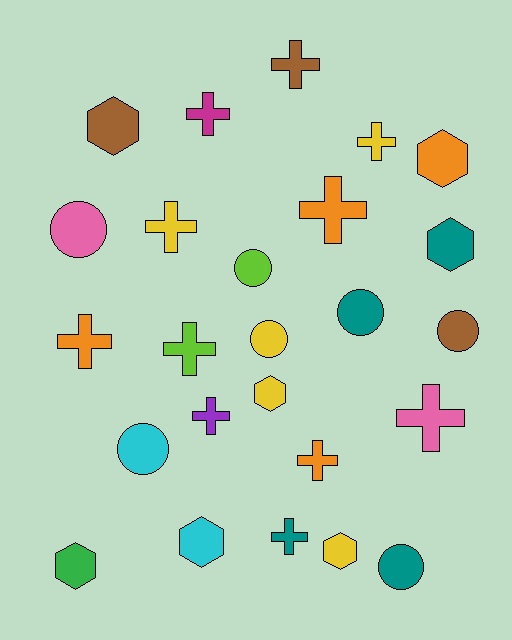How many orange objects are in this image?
There are 4 orange objects.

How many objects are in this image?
There are 25 objects.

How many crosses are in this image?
There are 11 crosses.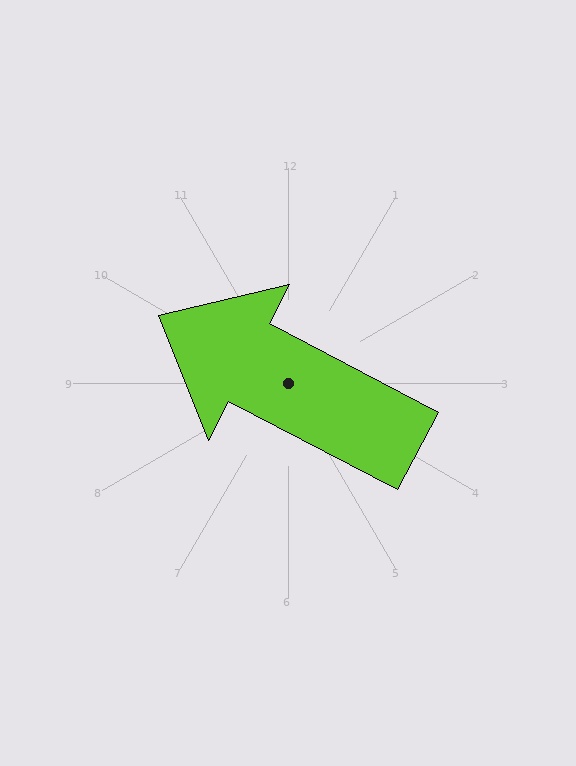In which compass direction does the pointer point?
Northwest.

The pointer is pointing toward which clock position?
Roughly 10 o'clock.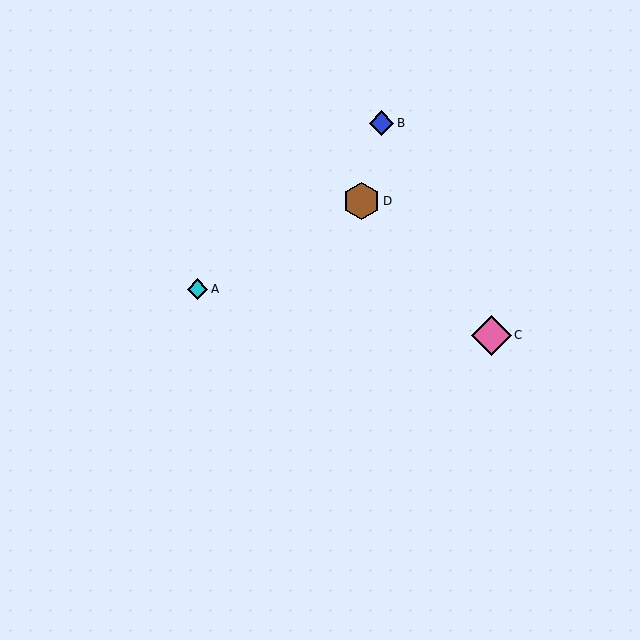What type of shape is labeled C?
Shape C is a pink diamond.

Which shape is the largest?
The pink diamond (labeled C) is the largest.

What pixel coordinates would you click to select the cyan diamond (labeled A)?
Click at (197, 289) to select the cyan diamond A.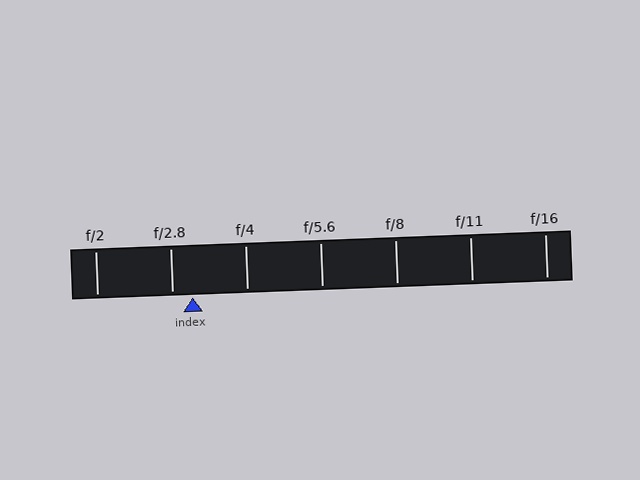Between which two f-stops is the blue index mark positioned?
The index mark is between f/2.8 and f/4.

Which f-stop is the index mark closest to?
The index mark is closest to f/2.8.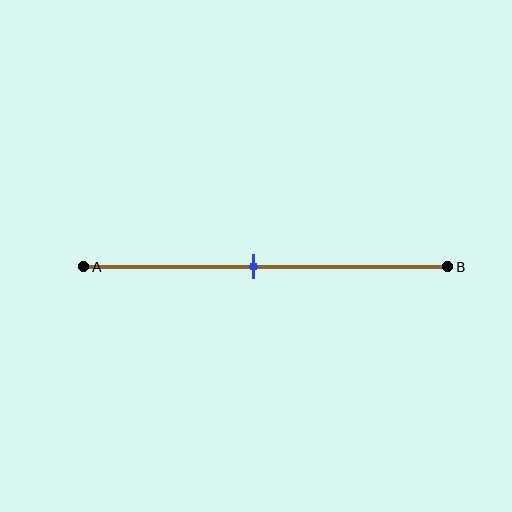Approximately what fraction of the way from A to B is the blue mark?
The blue mark is approximately 45% of the way from A to B.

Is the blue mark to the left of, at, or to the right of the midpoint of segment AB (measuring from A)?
The blue mark is to the left of the midpoint of segment AB.